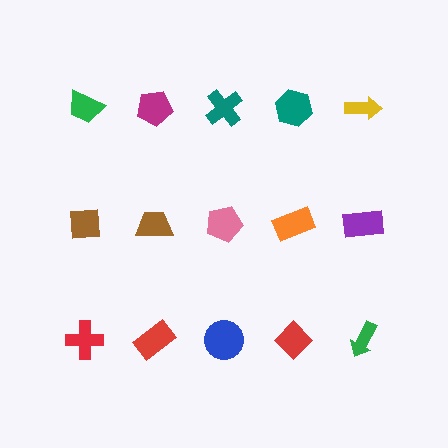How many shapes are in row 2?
5 shapes.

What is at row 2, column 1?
A brown square.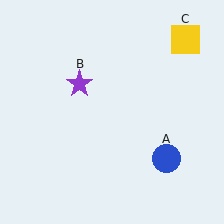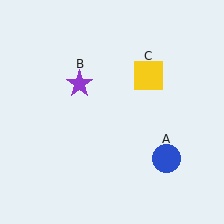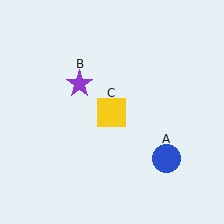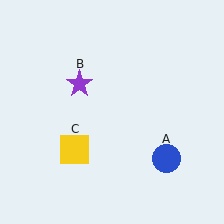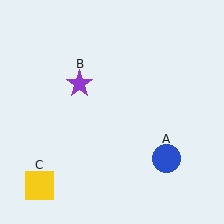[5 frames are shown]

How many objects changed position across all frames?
1 object changed position: yellow square (object C).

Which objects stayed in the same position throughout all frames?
Blue circle (object A) and purple star (object B) remained stationary.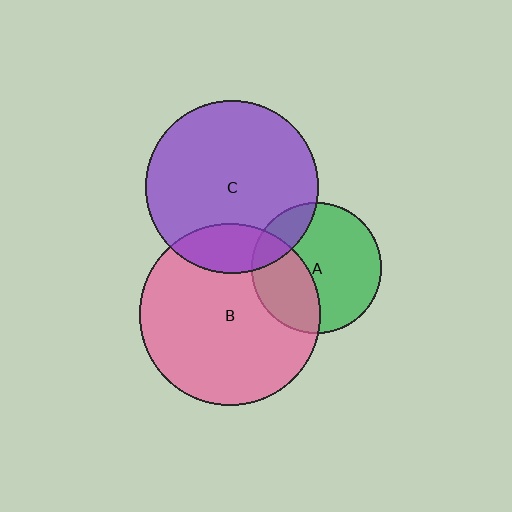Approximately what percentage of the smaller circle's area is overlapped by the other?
Approximately 20%.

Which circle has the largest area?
Circle B (pink).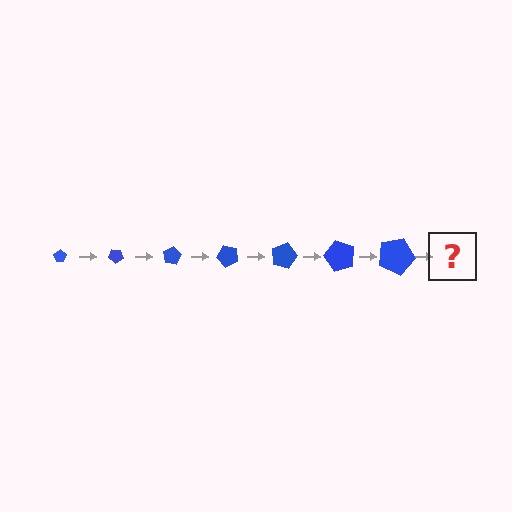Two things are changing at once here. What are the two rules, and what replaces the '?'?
The two rules are that the pentagon grows larger each step and it rotates 40 degrees each step. The '?' should be a pentagon, larger than the previous one and rotated 280 degrees from the start.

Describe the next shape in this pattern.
It should be a pentagon, larger than the previous one and rotated 280 degrees from the start.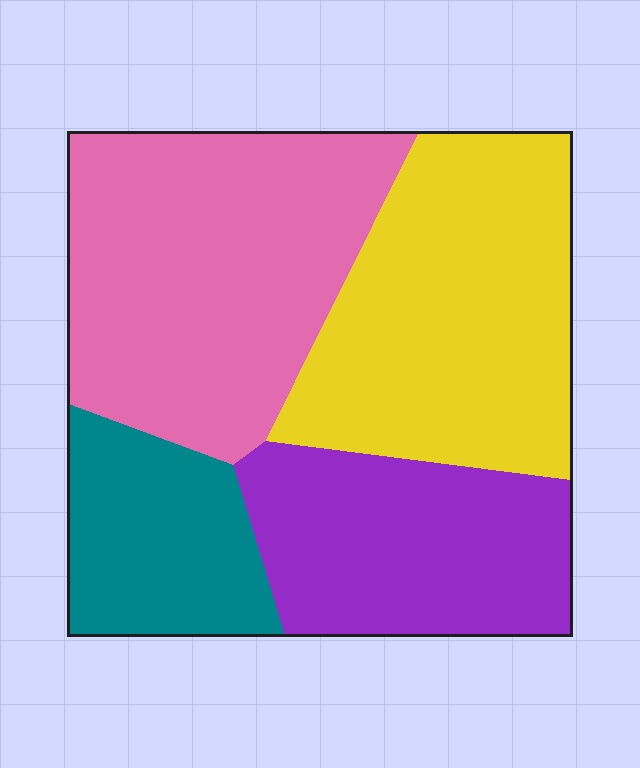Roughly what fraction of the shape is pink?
Pink takes up about one third (1/3) of the shape.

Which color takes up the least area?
Teal, at roughly 15%.